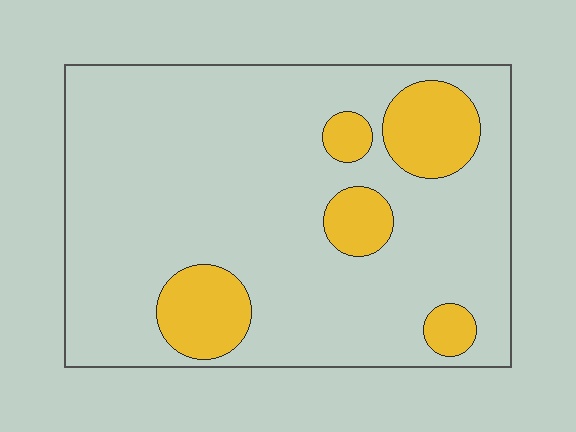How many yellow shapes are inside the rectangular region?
5.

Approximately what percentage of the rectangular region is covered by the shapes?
Approximately 15%.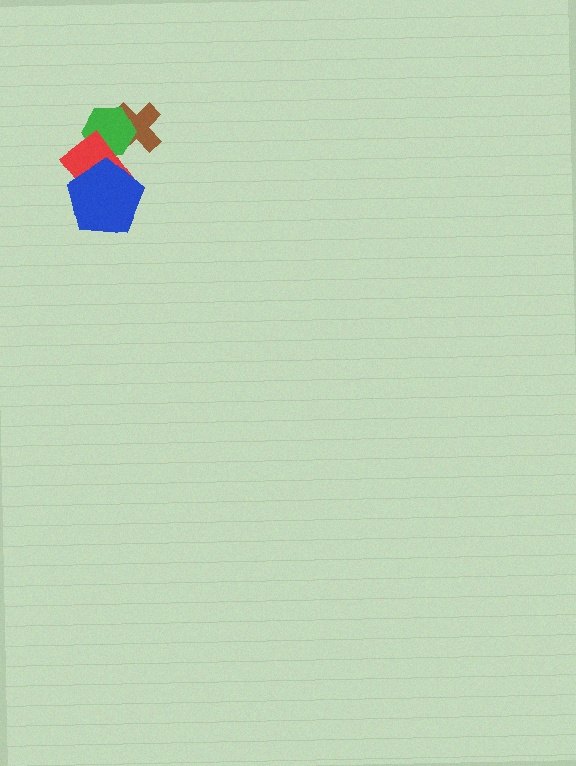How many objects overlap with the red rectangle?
2 objects overlap with the red rectangle.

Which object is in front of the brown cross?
The green hexagon is in front of the brown cross.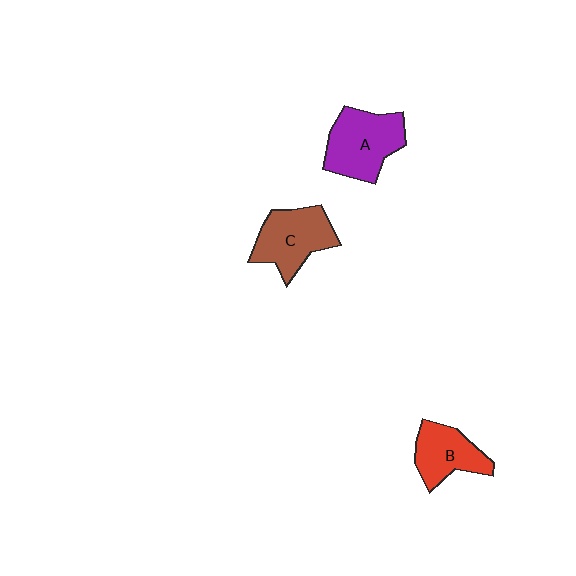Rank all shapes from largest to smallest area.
From largest to smallest: A (purple), C (brown), B (red).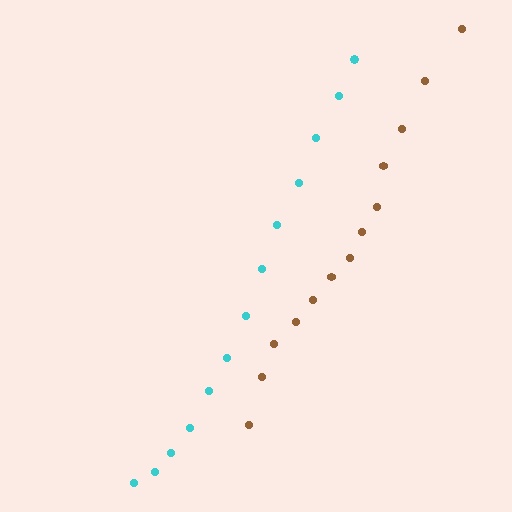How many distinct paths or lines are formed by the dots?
There are 2 distinct paths.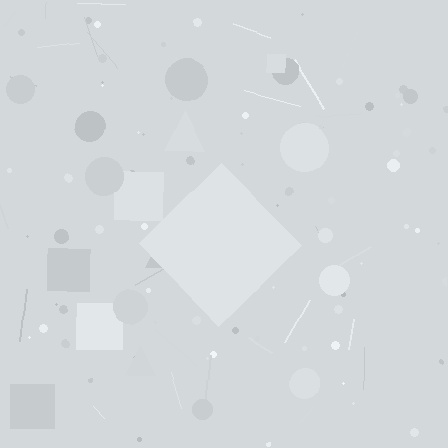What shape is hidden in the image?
A diamond is hidden in the image.